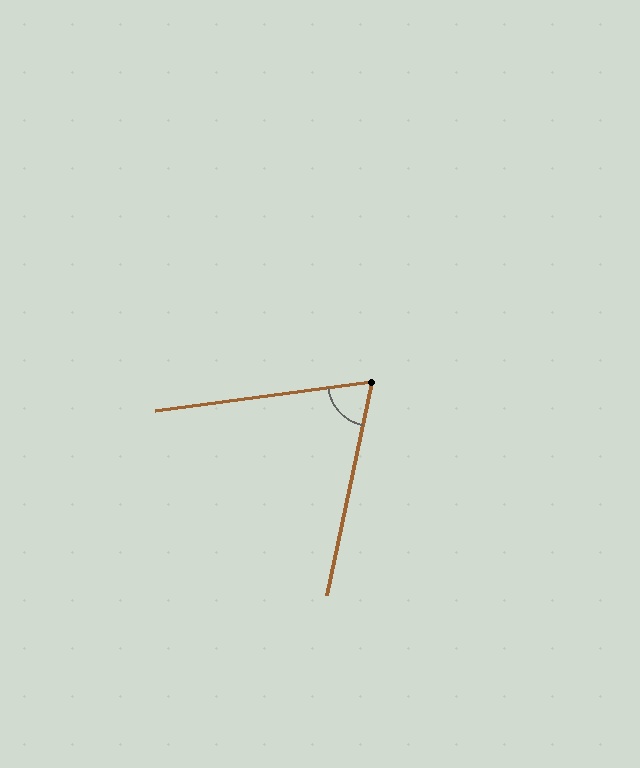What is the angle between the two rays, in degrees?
Approximately 70 degrees.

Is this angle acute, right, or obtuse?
It is acute.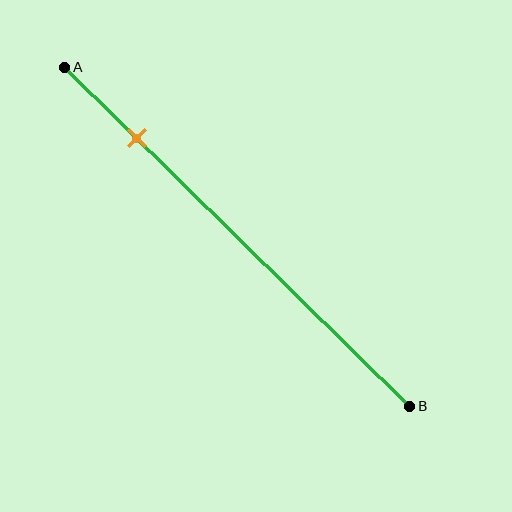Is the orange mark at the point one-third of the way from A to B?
No, the mark is at about 20% from A, not at the 33% one-third point.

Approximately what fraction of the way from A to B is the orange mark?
The orange mark is approximately 20% of the way from A to B.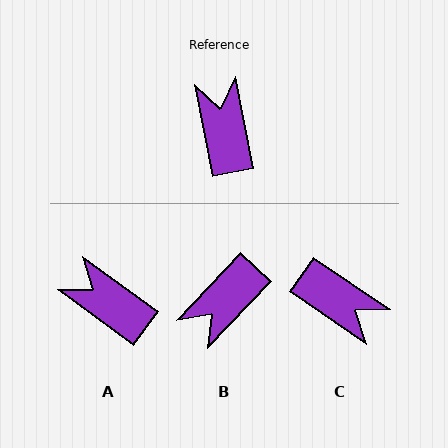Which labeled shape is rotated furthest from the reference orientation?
C, about 135 degrees away.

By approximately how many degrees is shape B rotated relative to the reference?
Approximately 125 degrees counter-clockwise.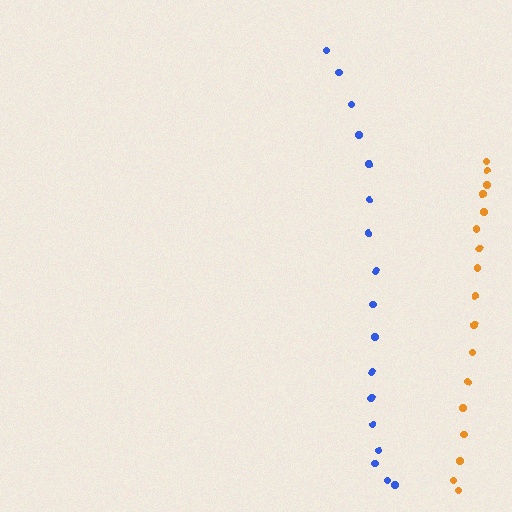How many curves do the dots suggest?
There are 2 distinct paths.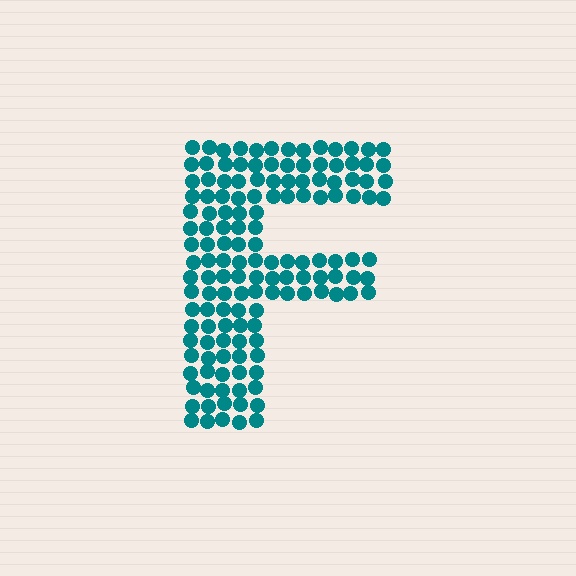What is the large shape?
The large shape is the letter F.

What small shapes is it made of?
It is made of small circles.